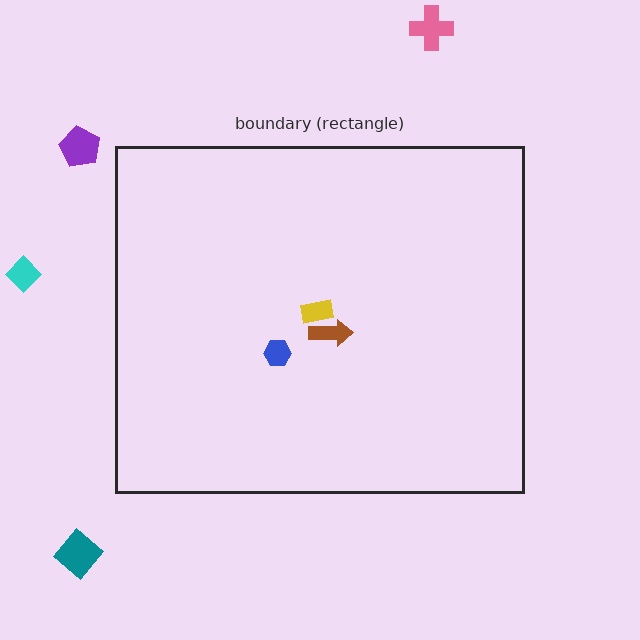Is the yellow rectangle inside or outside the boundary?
Inside.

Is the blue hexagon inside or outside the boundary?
Inside.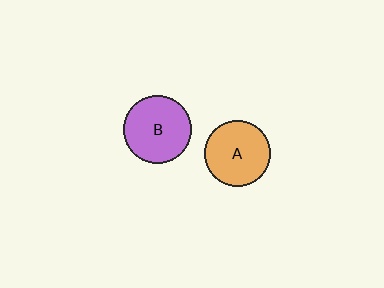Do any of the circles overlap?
No, none of the circles overlap.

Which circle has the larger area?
Circle B (purple).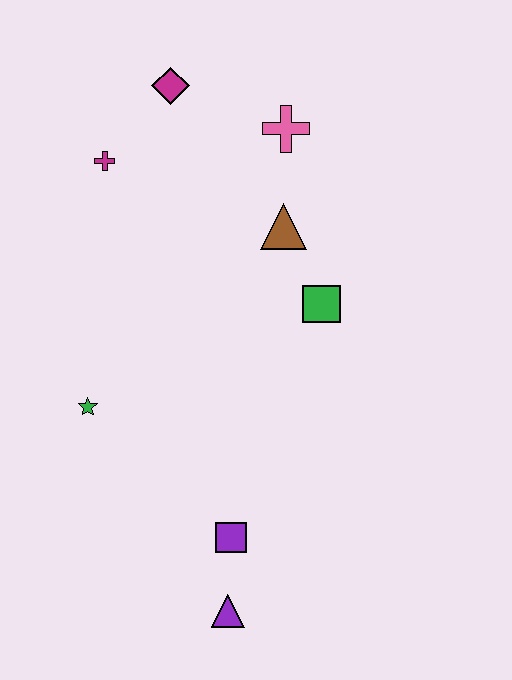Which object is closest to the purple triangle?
The purple square is closest to the purple triangle.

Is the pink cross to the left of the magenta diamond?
No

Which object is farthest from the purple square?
The magenta diamond is farthest from the purple square.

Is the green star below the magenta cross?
Yes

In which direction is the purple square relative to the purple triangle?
The purple square is above the purple triangle.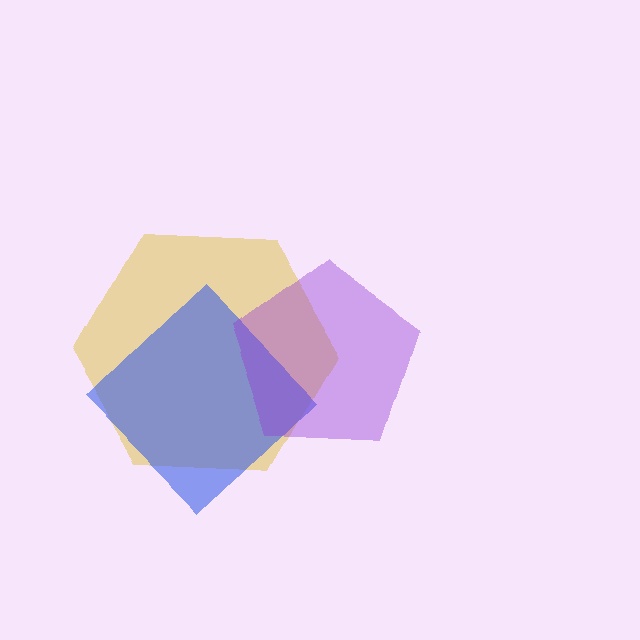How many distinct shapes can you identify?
There are 3 distinct shapes: a yellow hexagon, a blue diamond, a purple pentagon.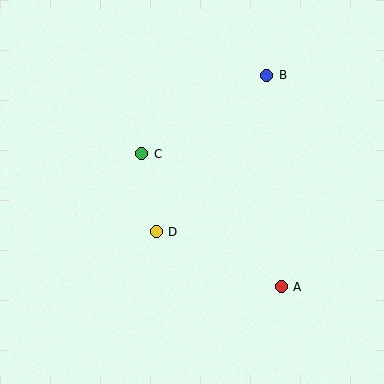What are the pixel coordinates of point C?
Point C is at (142, 154).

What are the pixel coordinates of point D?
Point D is at (156, 232).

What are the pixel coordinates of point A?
Point A is at (281, 287).